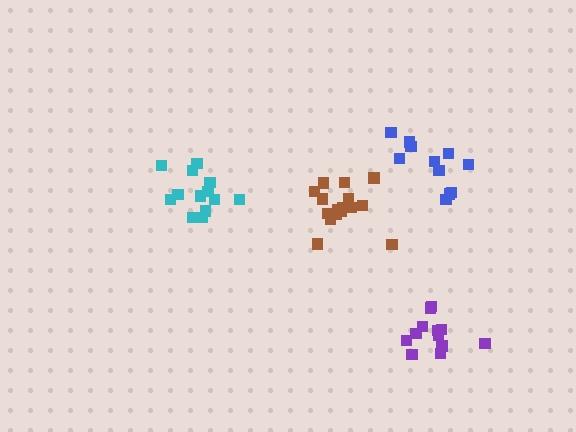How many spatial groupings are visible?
There are 4 spatial groupings.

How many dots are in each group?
Group 1: 17 dots, Group 2: 12 dots, Group 3: 13 dots, Group 4: 11 dots (53 total).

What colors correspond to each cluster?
The clusters are colored: brown, purple, cyan, blue.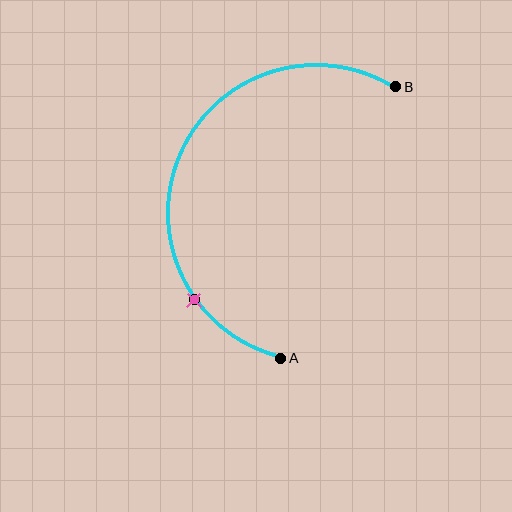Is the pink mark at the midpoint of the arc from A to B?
No. The pink mark lies on the arc but is closer to endpoint A. The arc midpoint would be at the point on the curve equidistant along the arc from both A and B.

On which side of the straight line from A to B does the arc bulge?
The arc bulges to the left of the straight line connecting A and B.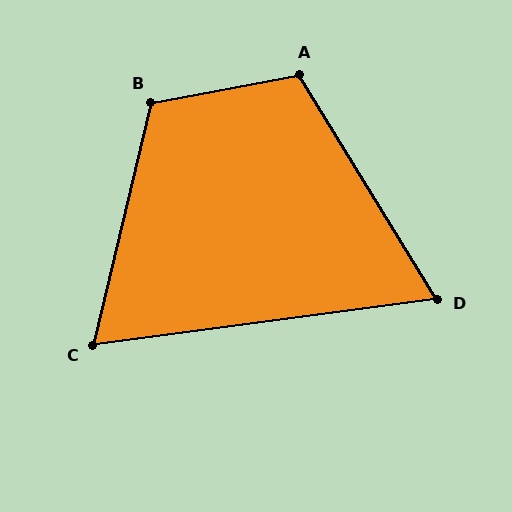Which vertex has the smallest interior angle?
D, at approximately 66 degrees.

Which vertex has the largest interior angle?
B, at approximately 114 degrees.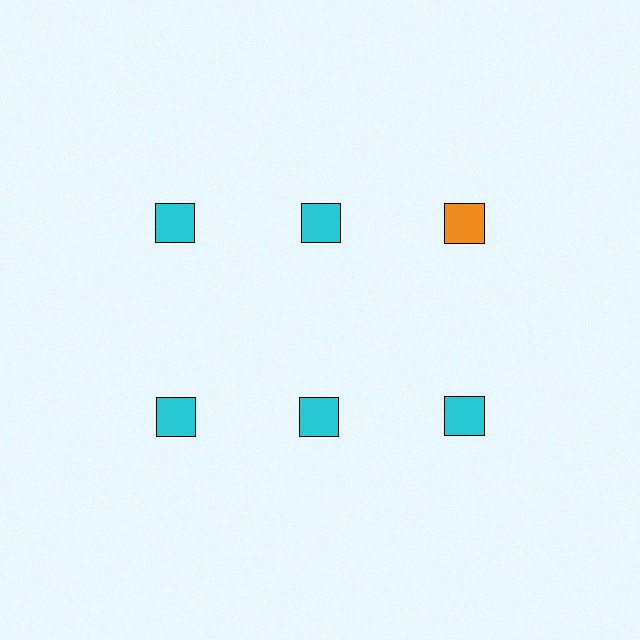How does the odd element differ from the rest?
It has a different color: orange instead of cyan.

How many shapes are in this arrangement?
There are 6 shapes arranged in a grid pattern.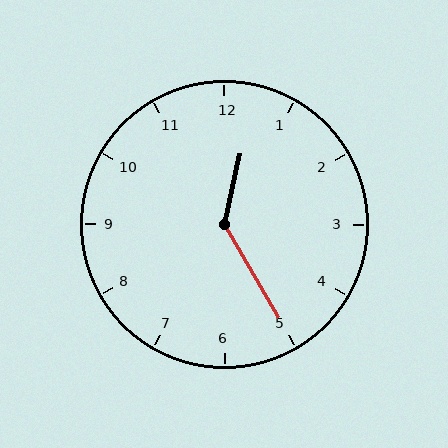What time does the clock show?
12:25.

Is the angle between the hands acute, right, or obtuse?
It is obtuse.